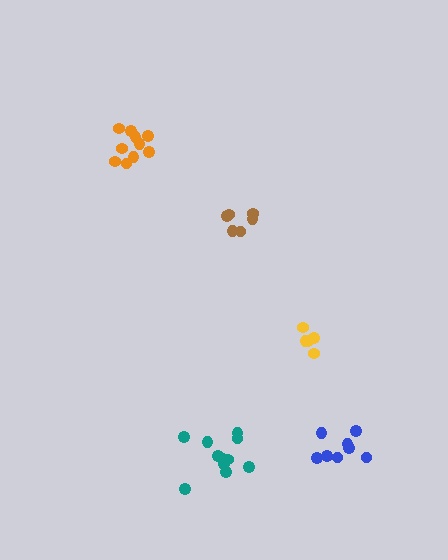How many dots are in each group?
Group 1: 10 dots, Group 2: 11 dots, Group 3: 5 dots, Group 4: 8 dots, Group 5: 6 dots (40 total).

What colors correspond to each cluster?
The clusters are colored: orange, teal, yellow, blue, brown.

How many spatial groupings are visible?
There are 5 spatial groupings.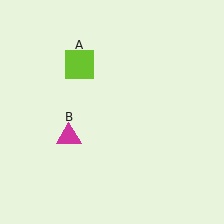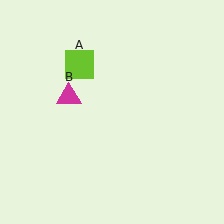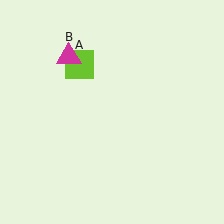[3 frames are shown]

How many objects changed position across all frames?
1 object changed position: magenta triangle (object B).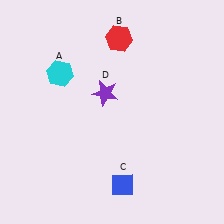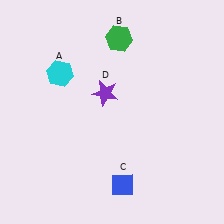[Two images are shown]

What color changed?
The hexagon (B) changed from red in Image 1 to green in Image 2.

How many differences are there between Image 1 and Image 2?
There is 1 difference between the two images.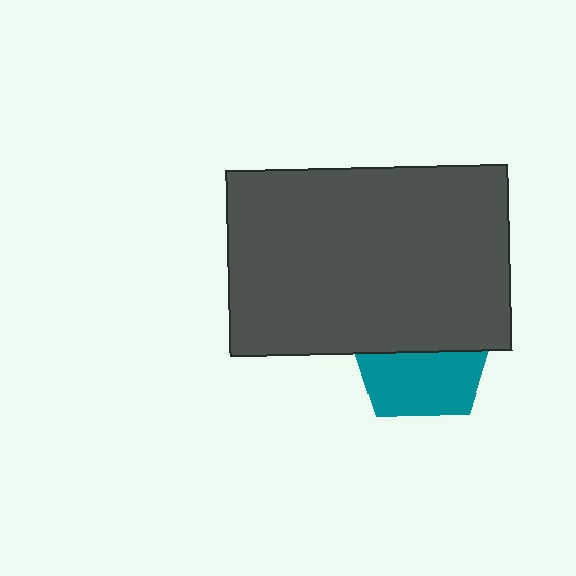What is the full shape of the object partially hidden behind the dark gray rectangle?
The partially hidden object is a teal pentagon.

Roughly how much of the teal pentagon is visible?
About half of it is visible (roughly 49%).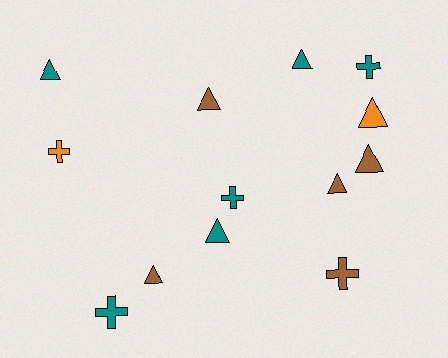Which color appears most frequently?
Teal, with 6 objects.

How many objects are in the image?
There are 13 objects.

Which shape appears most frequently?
Triangle, with 8 objects.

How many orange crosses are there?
There is 1 orange cross.